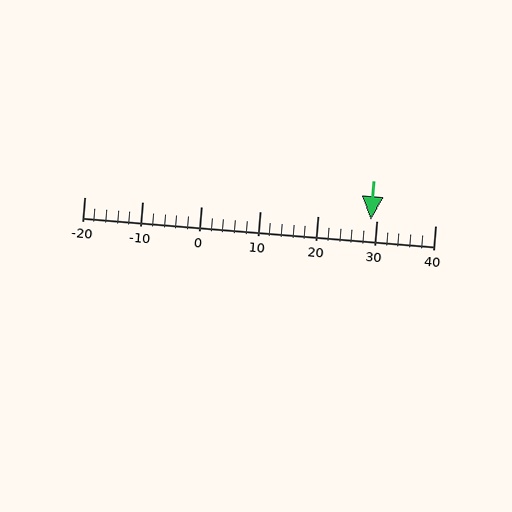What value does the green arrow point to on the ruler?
The green arrow points to approximately 29.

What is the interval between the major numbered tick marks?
The major tick marks are spaced 10 units apart.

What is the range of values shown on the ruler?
The ruler shows values from -20 to 40.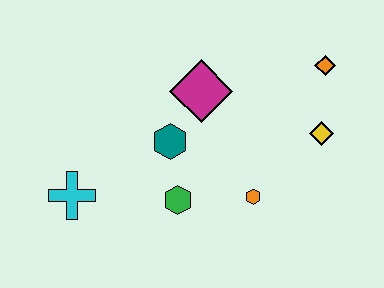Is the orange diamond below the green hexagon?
No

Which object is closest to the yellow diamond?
The orange diamond is closest to the yellow diamond.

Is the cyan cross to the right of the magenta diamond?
No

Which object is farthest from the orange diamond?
The cyan cross is farthest from the orange diamond.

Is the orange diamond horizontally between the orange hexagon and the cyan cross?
No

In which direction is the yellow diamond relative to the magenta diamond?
The yellow diamond is to the right of the magenta diamond.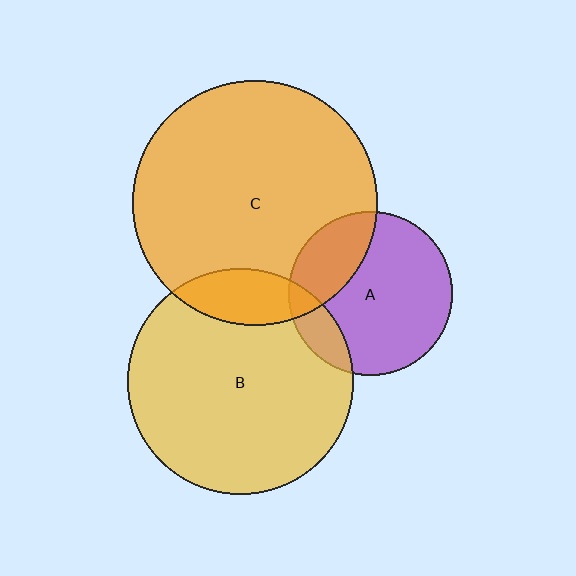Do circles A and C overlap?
Yes.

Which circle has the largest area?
Circle C (orange).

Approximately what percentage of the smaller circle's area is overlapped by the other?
Approximately 25%.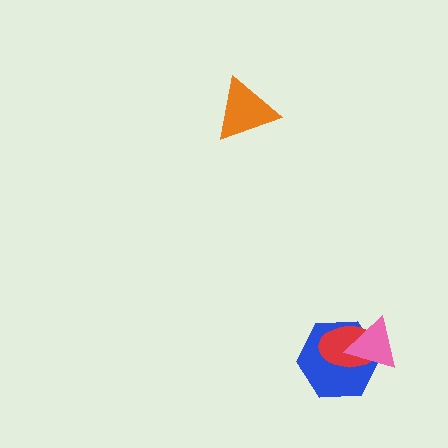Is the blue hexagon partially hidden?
Yes, it is partially covered by another shape.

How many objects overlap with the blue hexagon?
2 objects overlap with the blue hexagon.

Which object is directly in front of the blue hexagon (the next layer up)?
The red ellipse is directly in front of the blue hexagon.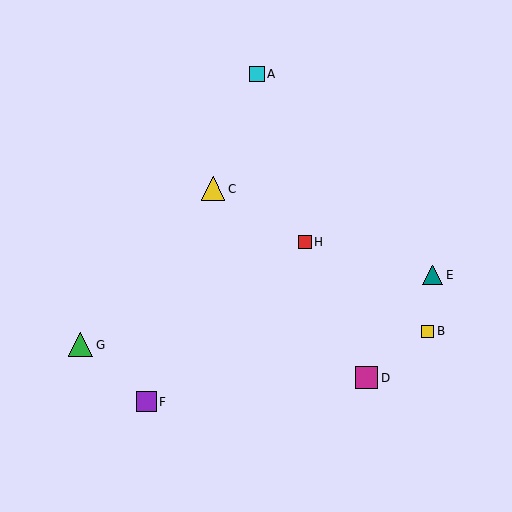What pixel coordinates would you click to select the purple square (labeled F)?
Click at (146, 402) to select the purple square F.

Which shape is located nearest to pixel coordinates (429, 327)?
The yellow square (labeled B) at (427, 331) is nearest to that location.